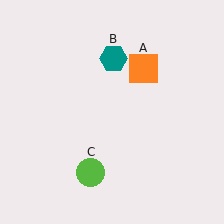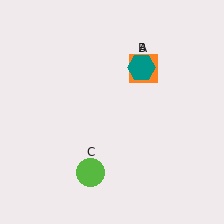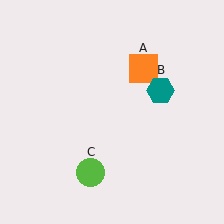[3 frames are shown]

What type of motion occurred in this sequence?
The teal hexagon (object B) rotated clockwise around the center of the scene.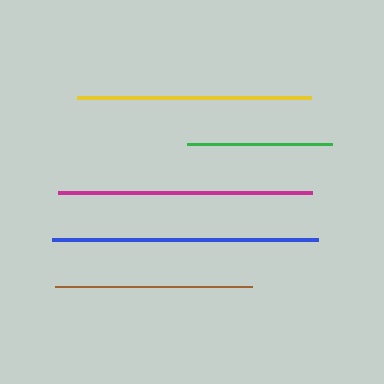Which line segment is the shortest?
The green line is the shortest at approximately 145 pixels.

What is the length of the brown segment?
The brown segment is approximately 197 pixels long.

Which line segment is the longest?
The blue line is the longest at approximately 266 pixels.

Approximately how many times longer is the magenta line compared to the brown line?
The magenta line is approximately 1.3 times the length of the brown line.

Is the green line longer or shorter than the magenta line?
The magenta line is longer than the green line.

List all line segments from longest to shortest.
From longest to shortest: blue, magenta, yellow, brown, green.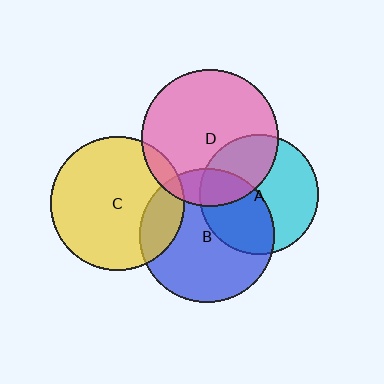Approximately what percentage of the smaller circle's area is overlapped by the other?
Approximately 20%.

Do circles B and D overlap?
Yes.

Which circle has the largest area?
Circle D (pink).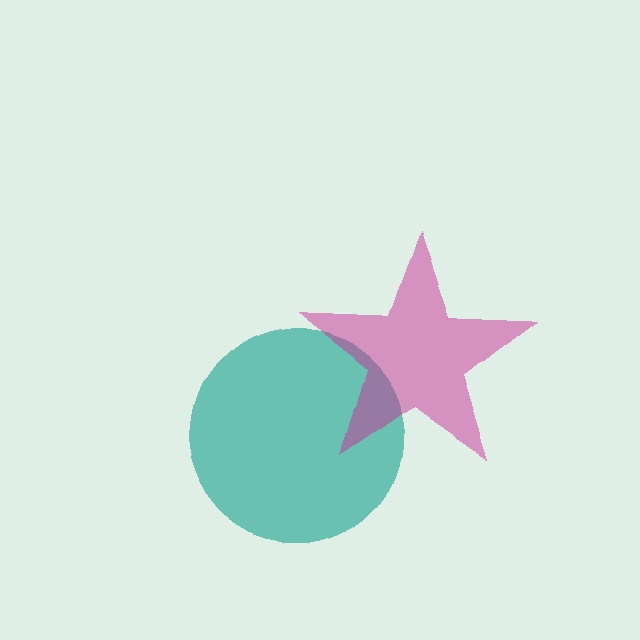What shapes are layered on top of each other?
The layered shapes are: a teal circle, a magenta star.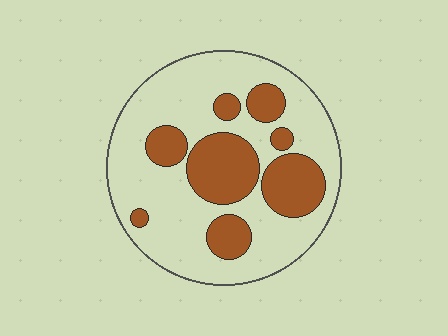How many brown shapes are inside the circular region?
8.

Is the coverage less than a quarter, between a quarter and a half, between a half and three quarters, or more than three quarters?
Between a quarter and a half.